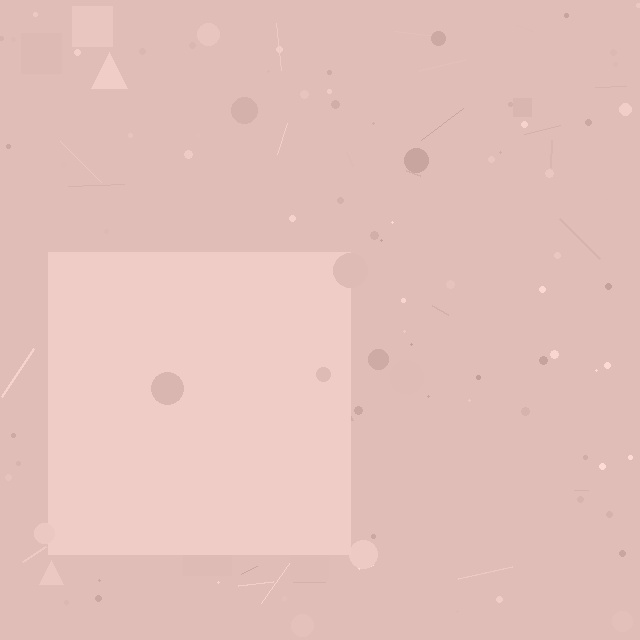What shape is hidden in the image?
A square is hidden in the image.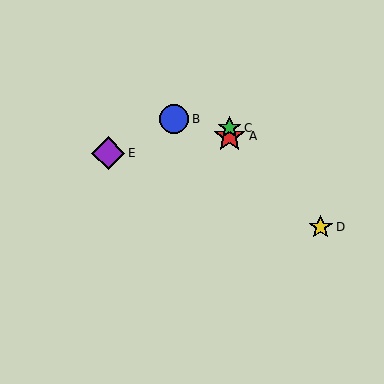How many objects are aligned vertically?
2 objects (A, C) are aligned vertically.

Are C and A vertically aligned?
Yes, both are at x≈230.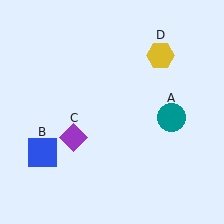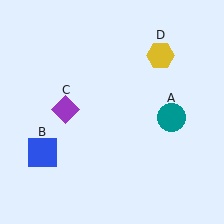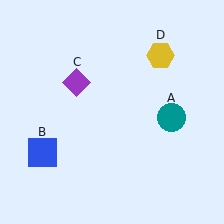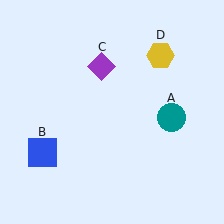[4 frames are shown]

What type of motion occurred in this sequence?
The purple diamond (object C) rotated clockwise around the center of the scene.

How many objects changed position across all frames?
1 object changed position: purple diamond (object C).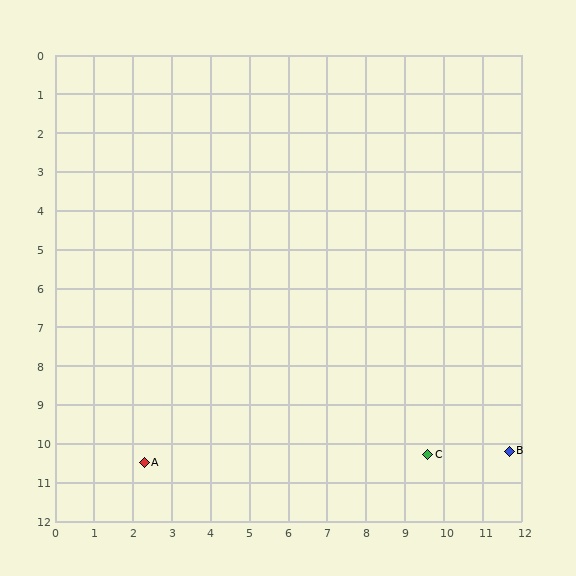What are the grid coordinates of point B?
Point B is at approximately (11.7, 10.2).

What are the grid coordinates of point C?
Point C is at approximately (9.6, 10.3).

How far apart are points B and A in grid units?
Points B and A are about 9.4 grid units apart.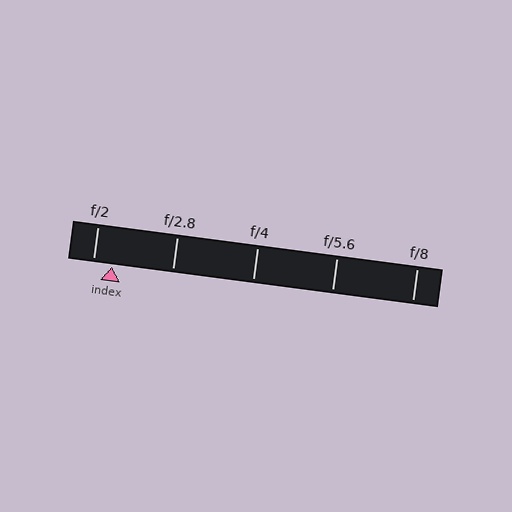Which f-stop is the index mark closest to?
The index mark is closest to f/2.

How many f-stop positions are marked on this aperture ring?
There are 5 f-stop positions marked.